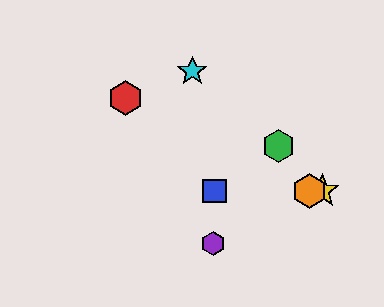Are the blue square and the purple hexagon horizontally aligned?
No, the blue square is at y≈191 and the purple hexagon is at y≈243.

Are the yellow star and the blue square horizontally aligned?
Yes, both are at y≈191.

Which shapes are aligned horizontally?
The blue square, the yellow star, the orange hexagon are aligned horizontally.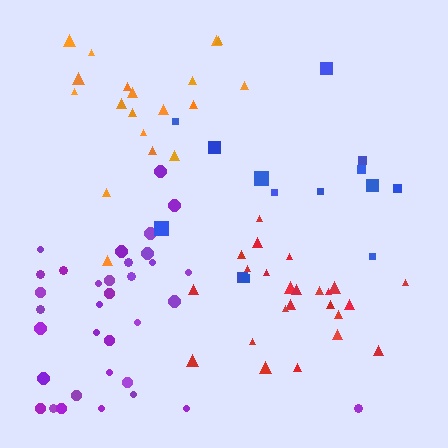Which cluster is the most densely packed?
Red.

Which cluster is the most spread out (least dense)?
Blue.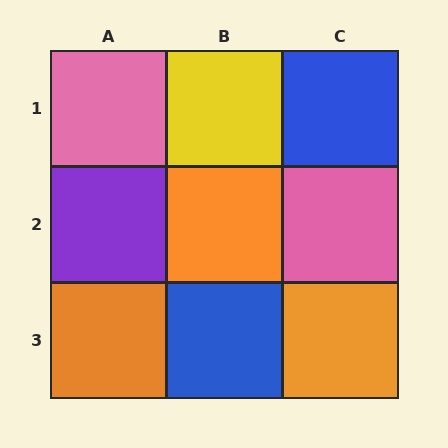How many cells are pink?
2 cells are pink.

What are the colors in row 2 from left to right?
Purple, orange, pink.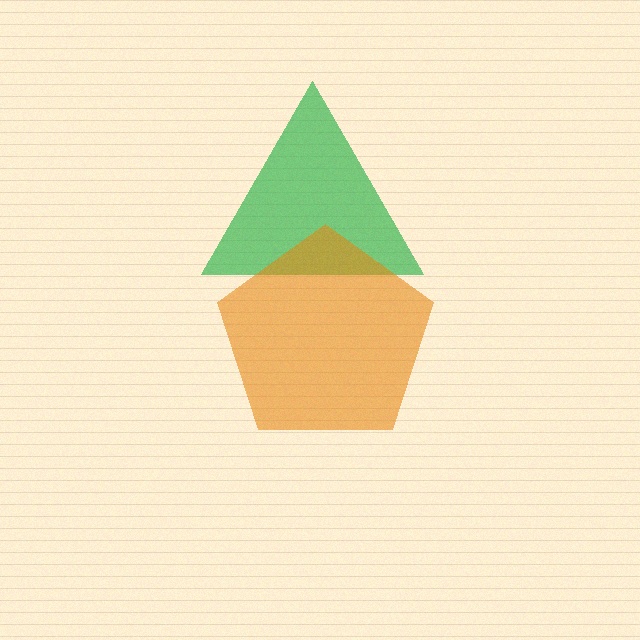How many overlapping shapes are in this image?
There are 2 overlapping shapes in the image.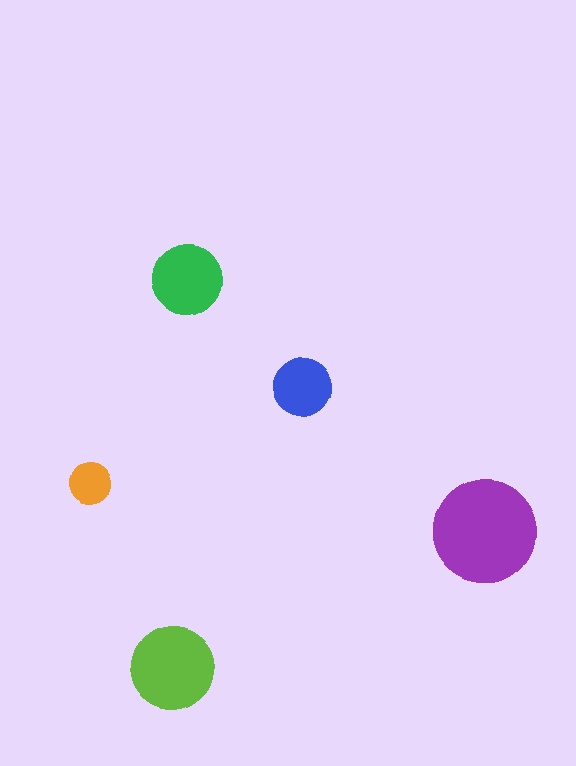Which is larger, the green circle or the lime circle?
The lime one.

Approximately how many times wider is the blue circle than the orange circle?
About 1.5 times wider.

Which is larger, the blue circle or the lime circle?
The lime one.